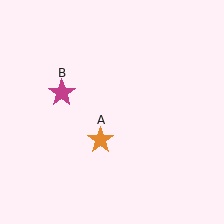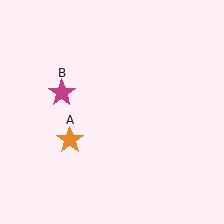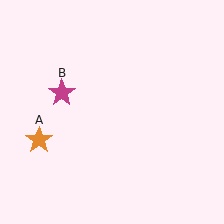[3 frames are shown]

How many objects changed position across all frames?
1 object changed position: orange star (object A).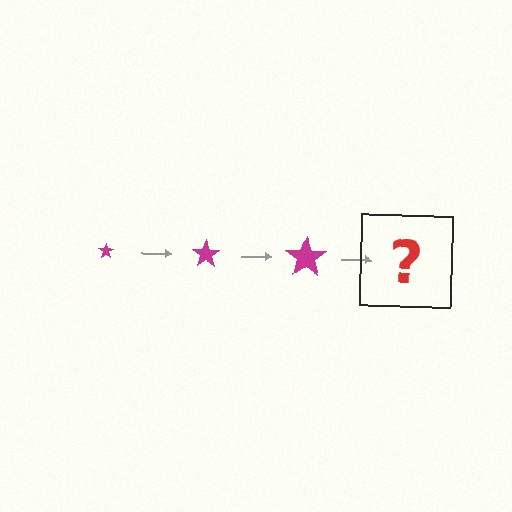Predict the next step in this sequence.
The next step is a magenta star, larger than the previous one.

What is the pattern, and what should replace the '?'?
The pattern is that the star gets progressively larger each step. The '?' should be a magenta star, larger than the previous one.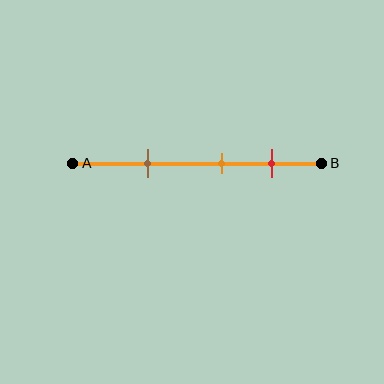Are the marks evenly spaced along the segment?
Yes, the marks are approximately evenly spaced.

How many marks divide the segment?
There are 3 marks dividing the segment.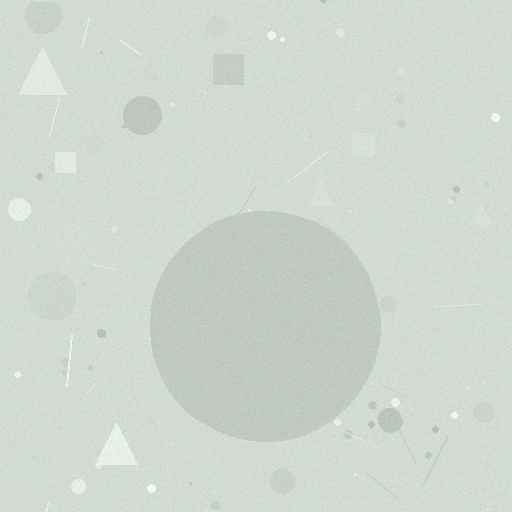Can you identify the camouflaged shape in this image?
The camouflaged shape is a circle.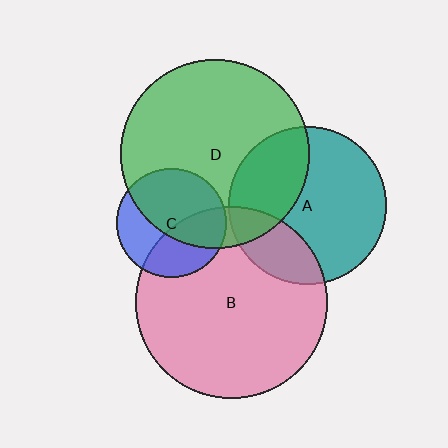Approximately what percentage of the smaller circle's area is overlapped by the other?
Approximately 10%.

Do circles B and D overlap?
Yes.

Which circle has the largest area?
Circle B (pink).